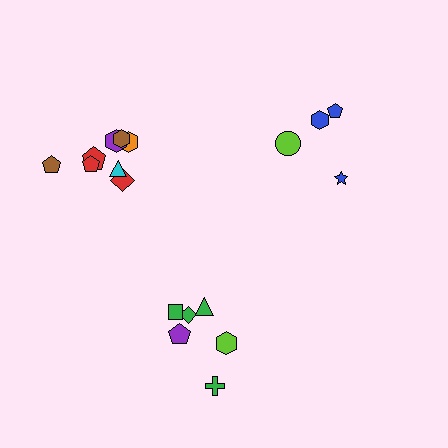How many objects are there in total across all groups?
There are 18 objects.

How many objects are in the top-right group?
There are 4 objects.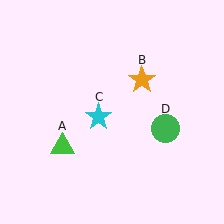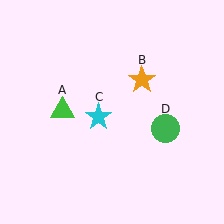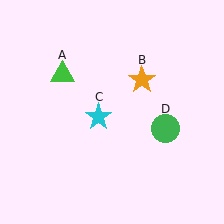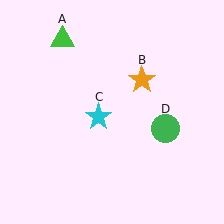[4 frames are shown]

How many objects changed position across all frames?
1 object changed position: green triangle (object A).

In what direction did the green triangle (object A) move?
The green triangle (object A) moved up.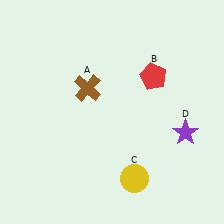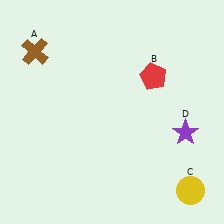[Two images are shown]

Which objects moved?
The objects that moved are: the brown cross (A), the yellow circle (C).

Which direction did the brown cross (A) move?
The brown cross (A) moved left.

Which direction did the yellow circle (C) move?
The yellow circle (C) moved right.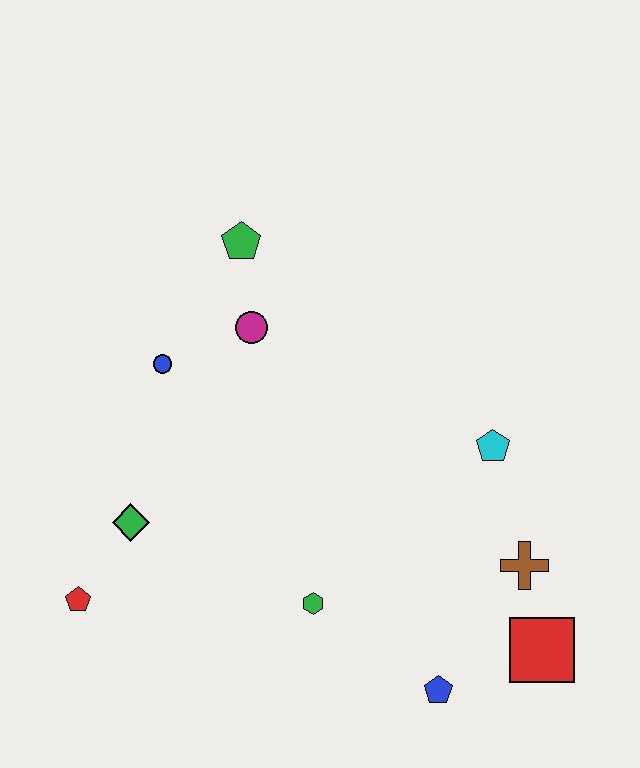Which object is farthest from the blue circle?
The red square is farthest from the blue circle.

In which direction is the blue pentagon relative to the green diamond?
The blue pentagon is to the right of the green diamond.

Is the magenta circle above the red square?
Yes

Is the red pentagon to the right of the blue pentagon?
No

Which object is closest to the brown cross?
The red square is closest to the brown cross.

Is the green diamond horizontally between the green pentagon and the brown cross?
No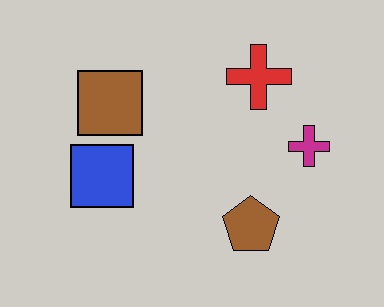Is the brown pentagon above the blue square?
No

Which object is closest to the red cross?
The magenta cross is closest to the red cross.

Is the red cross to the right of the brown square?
Yes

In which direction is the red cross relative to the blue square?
The red cross is to the right of the blue square.